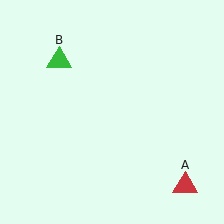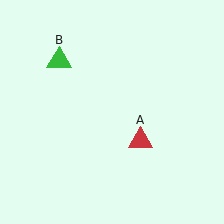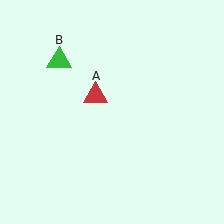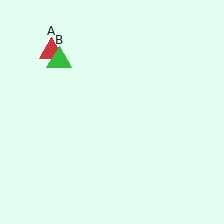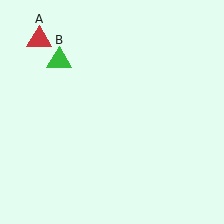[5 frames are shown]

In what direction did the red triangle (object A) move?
The red triangle (object A) moved up and to the left.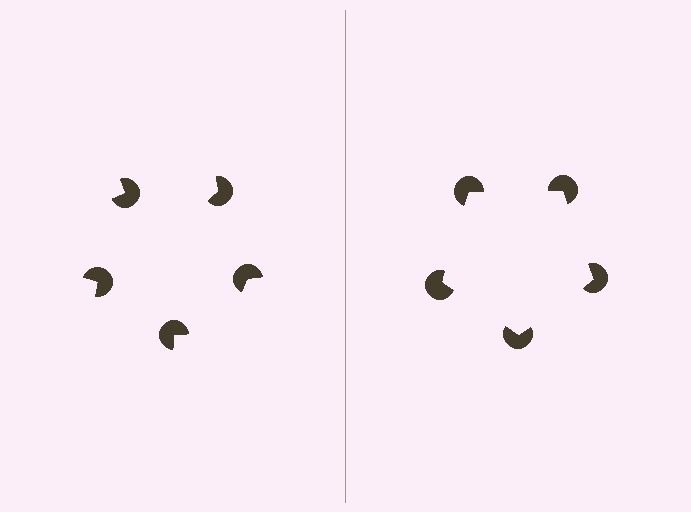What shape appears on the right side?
An illusory pentagon.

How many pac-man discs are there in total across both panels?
10 — 5 on each side.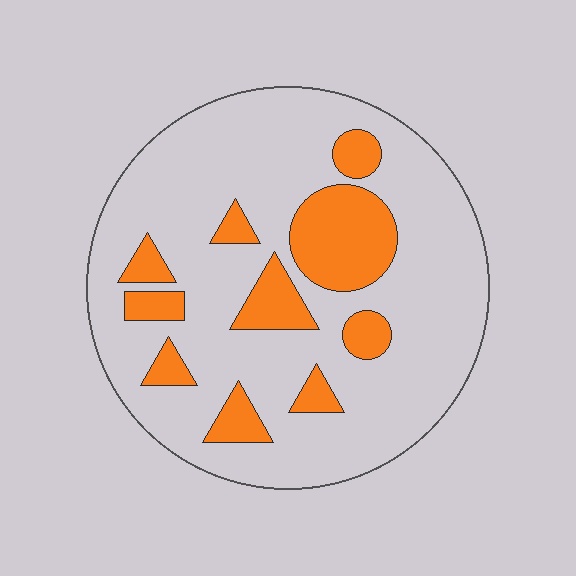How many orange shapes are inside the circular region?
10.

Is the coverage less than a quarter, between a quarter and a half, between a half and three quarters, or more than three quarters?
Less than a quarter.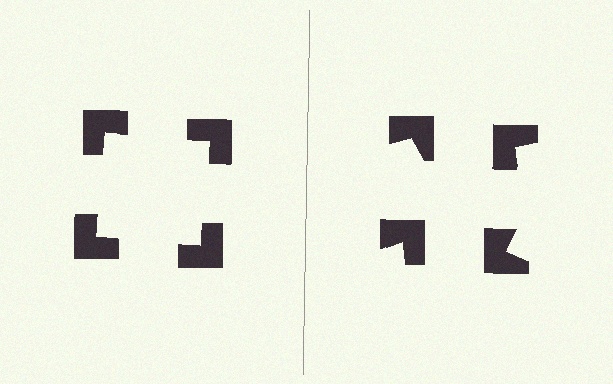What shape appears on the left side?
An illusory square.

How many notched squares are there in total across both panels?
8 — 4 on each side.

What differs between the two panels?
The notched squares are positioned identically on both sides; only the wedge orientations differ. On the left they align to a square; on the right they are misaligned.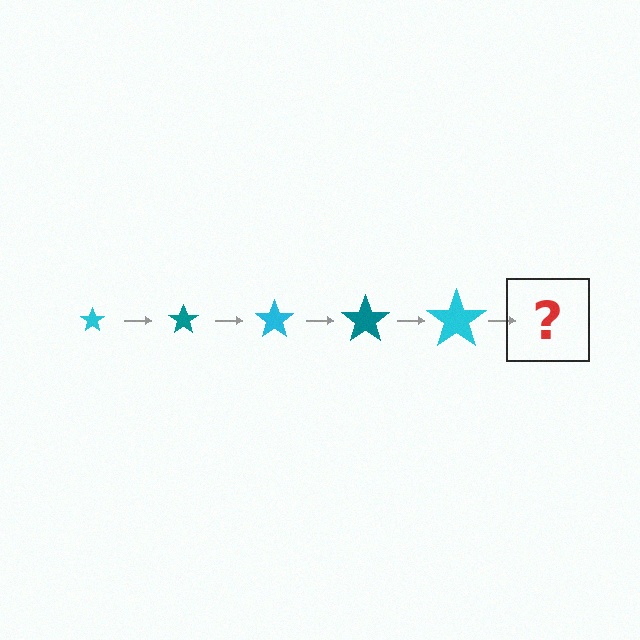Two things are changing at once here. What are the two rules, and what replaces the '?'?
The two rules are that the star grows larger each step and the color cycles through cyan and teal. The '?' should be a teal star, larger than the previous one.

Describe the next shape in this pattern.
It should be a teal star, larger than the previous one.